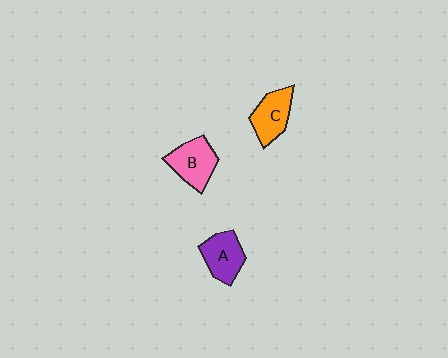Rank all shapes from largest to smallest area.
From largest to smallest: B (pink), A (purple), C (orange).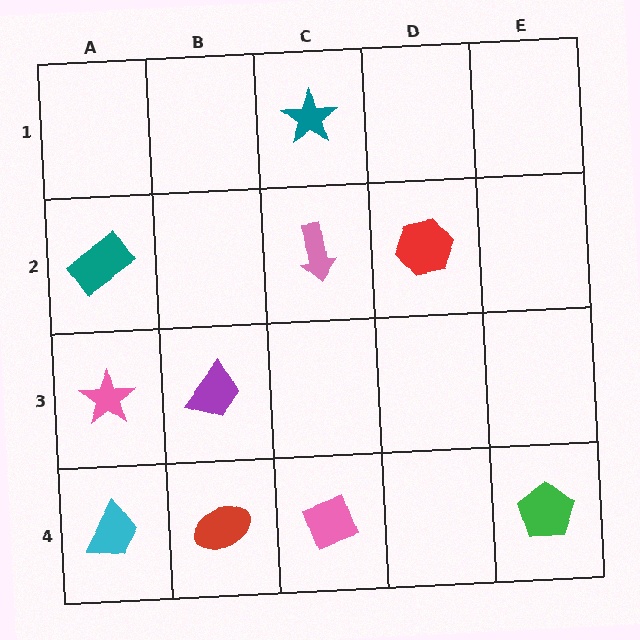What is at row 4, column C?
A pink diamond.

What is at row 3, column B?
A purple trapezoid.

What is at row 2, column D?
A red hexagon.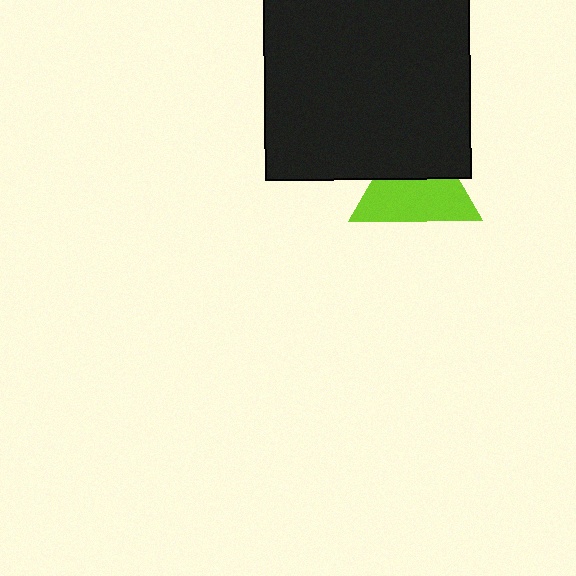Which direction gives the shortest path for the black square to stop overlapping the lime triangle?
Moving up gives the shortest separation.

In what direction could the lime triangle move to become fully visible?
The lime triangle could move down. That would shift it out from behind the black square entirely.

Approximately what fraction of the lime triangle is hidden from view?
Roughly 41% of the lime triangle is hidden behind the black square.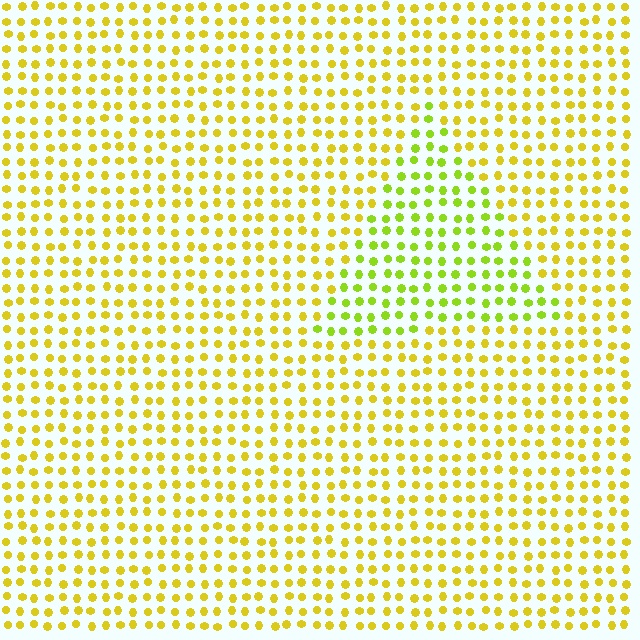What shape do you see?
I see a triangle.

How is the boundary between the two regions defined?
The boundary is defined purely by a slight shift in hue (about 30 degrees). Spacing, size, and orientation are identical on both sides.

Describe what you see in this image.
The image is filled with small yellow elements in a uniform arrangement. A triangle-shaped region is visible where the elements are tinted to a slightly different hue, forming a subtle color boundary.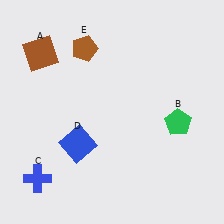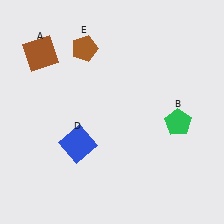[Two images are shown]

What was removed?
The blue cross (C) was removed in Image 2.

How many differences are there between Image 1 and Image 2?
There is 1 difference between the two images.